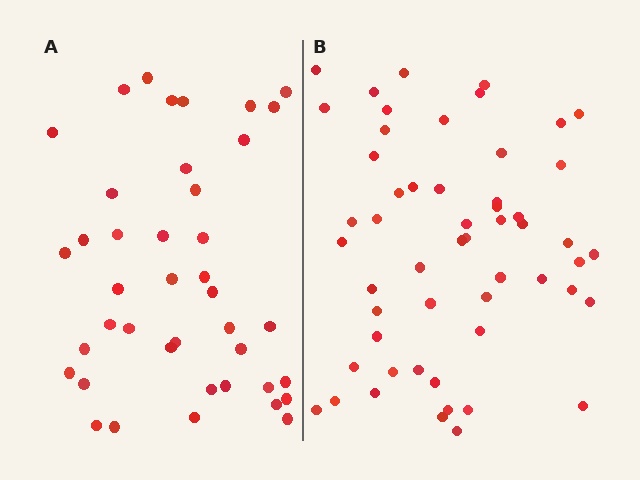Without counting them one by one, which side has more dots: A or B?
Region B (the right region) has more dots.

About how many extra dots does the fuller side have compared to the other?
Region B has approximately 15 more dots than region A.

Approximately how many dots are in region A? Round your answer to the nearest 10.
About 40 dots. (The exact count is 41, which rounds to 40.)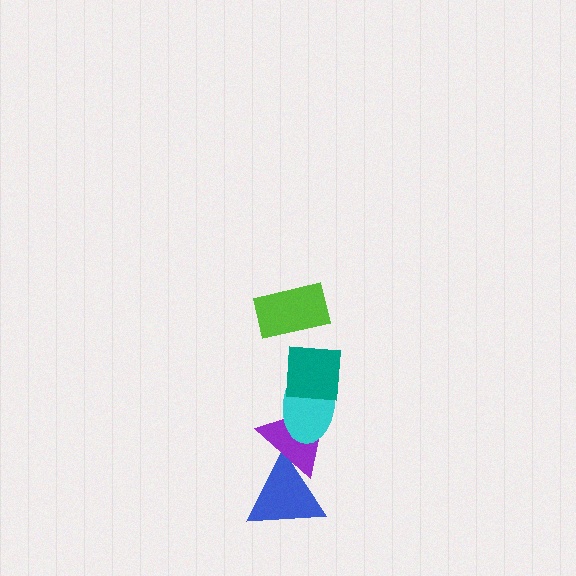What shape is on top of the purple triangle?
The cyan ellipse is on top of the purple triangle.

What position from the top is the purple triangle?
The purple triangle is 4th from the top.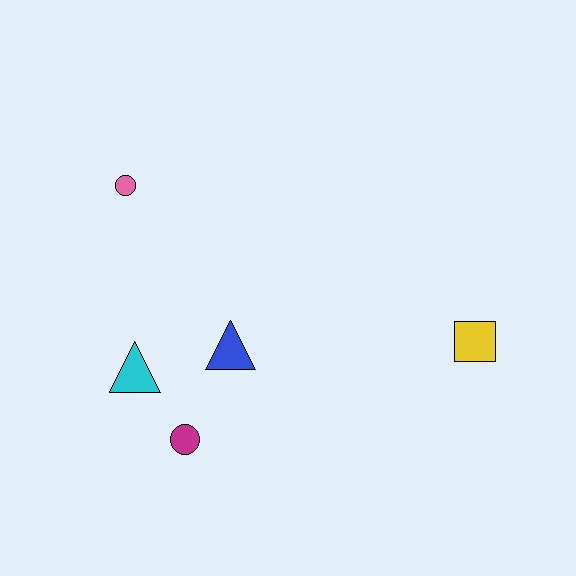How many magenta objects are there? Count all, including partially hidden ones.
There is 1 magenta object.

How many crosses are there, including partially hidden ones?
There are no crosses.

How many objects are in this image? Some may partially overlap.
There are 5 objects.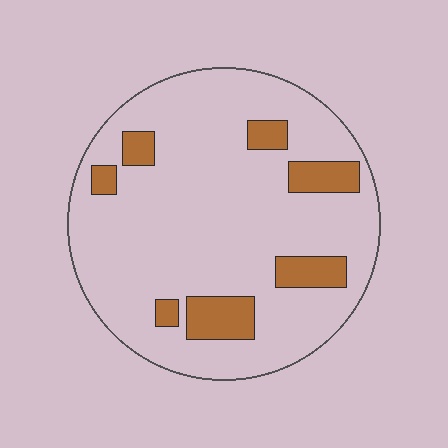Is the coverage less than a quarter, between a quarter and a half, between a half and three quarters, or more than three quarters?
Less than a quarter.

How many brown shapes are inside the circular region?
7.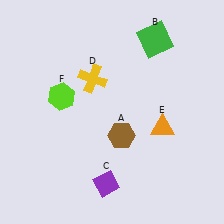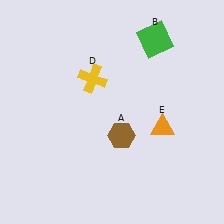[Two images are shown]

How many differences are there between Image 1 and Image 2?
There are 2 differences between the two images.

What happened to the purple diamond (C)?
The purple diamond (C) was removed in Image 2. It was in the bottom-left area of Image 1.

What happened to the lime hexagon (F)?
The lime hexagon (F) was removed in Image 2. It was in the top-left area of Image 1.